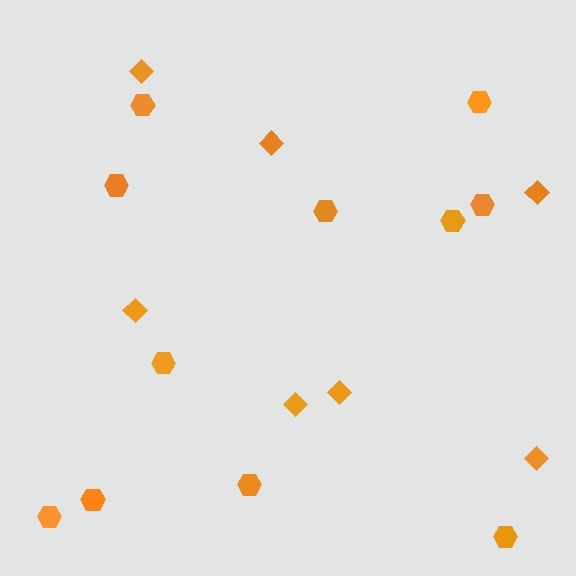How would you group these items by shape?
There are 2 groups: one group of hexagons (11) and one group of diamonds (7).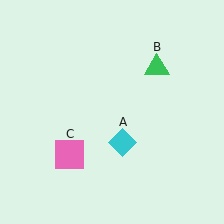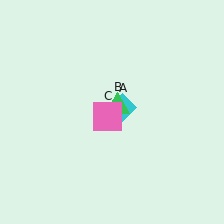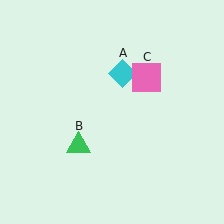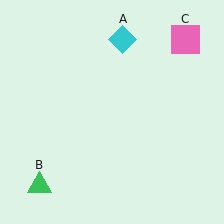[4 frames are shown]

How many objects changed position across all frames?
3 objects changed position: cyan diamond (object A), green triangle (object B), pink square (object C).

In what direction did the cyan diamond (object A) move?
The cyan diamond (object A) moved up.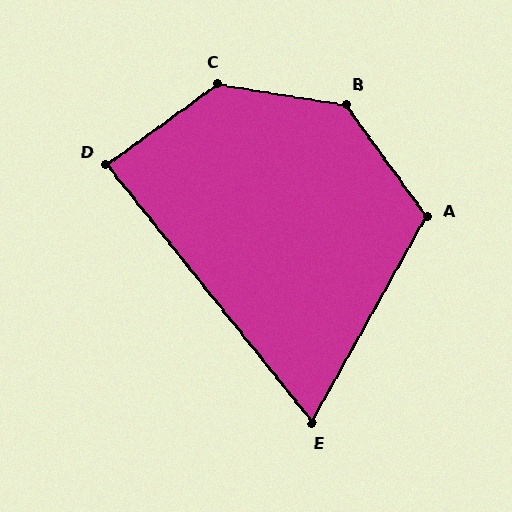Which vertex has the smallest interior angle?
E, at approximately 68 degrees.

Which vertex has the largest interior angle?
B, at approximately 135 degrees.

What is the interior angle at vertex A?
Approximately 115 degrees (obtuse).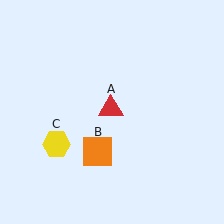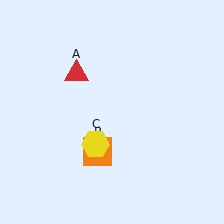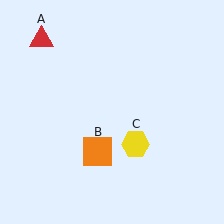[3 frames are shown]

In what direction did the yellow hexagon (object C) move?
The yellow hexagon (object C) moved right.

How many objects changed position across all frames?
2 objects changed position: red triangle (object A), yellow hexagon (object C).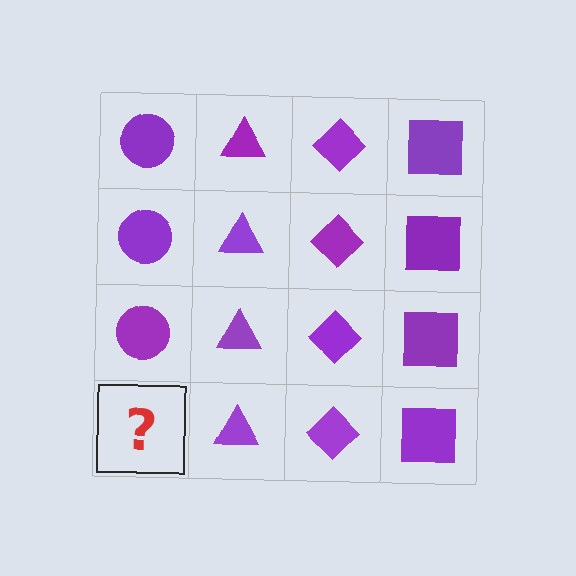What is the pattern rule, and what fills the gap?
The rule is that each column has a consistent shape. The gap should be filled with a purple circle.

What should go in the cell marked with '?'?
The missing cell should contain a purple circle.